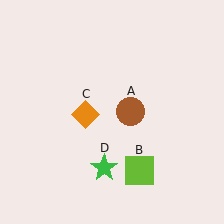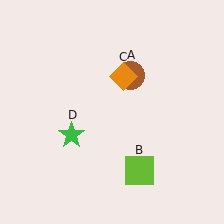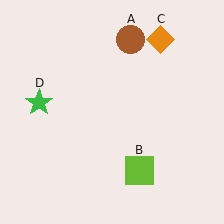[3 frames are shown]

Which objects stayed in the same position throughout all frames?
Lime square (object B) remained stationary.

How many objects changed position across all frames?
3 objects changed position: brown circle (object A), orange diamond (object C), green star (object D).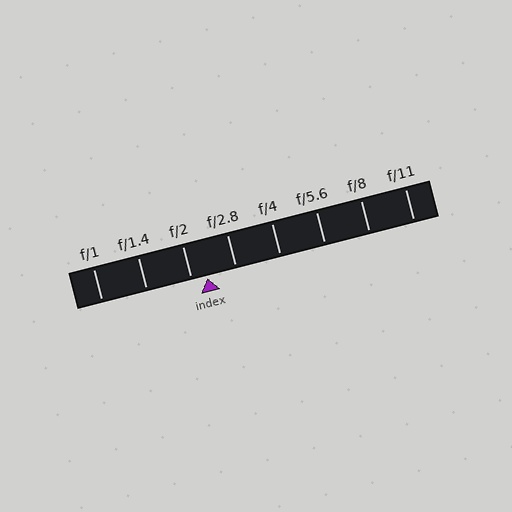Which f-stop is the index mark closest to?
The index mark is closest to f/2.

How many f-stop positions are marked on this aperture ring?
There are 8 f-stop positions marked.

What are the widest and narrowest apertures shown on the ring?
The widest aperture shown is f/1 and the narrowest is f/11.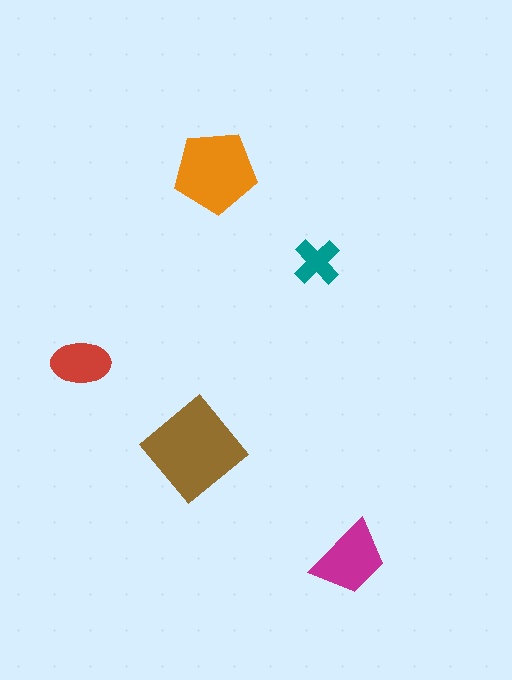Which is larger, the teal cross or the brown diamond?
The brown diamond.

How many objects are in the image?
There are 5 objects in the image.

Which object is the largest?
The brown diamond.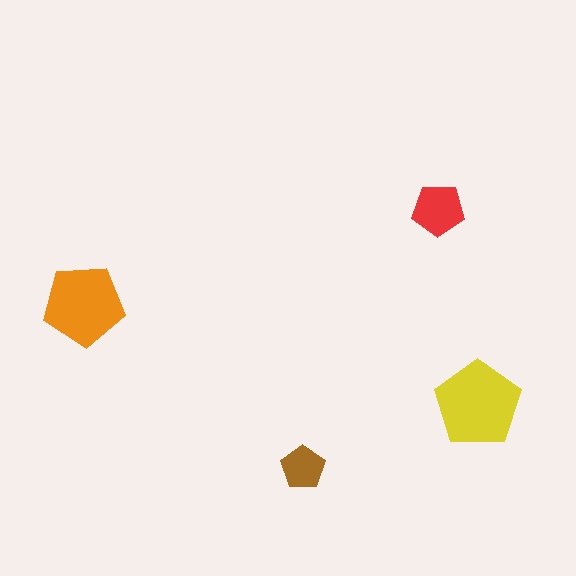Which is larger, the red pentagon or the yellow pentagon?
The yellow one.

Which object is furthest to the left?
The orange pentagon is leftmost.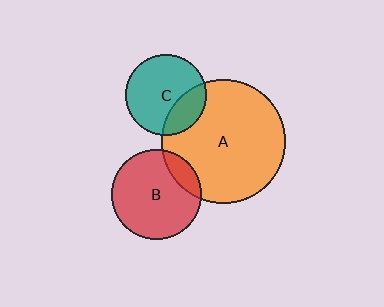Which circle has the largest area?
Circle A (orange).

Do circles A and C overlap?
Yes.